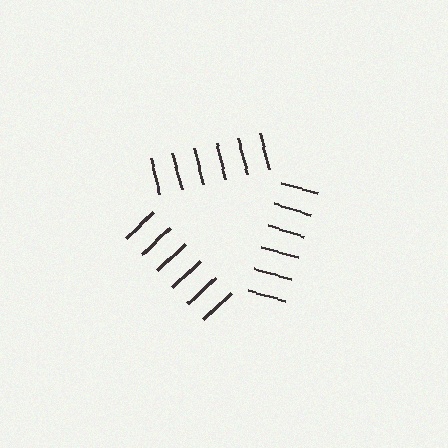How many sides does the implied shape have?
3 sides — the line-ends trace a triangle.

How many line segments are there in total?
18 — 6 along each of the 3 edges.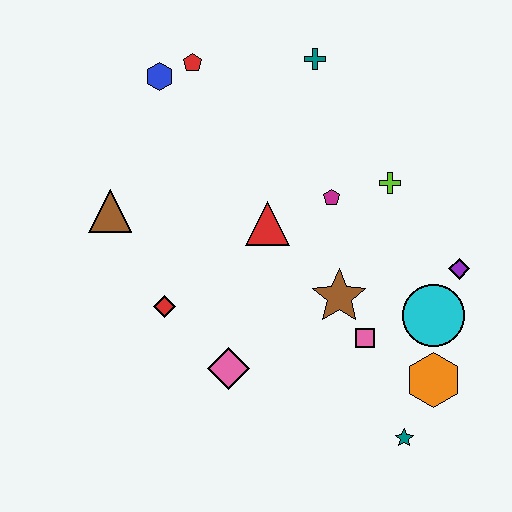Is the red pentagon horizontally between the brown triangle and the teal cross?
Yes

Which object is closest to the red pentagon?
The blue hexagon is closest to the red pentagon.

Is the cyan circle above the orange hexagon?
Yes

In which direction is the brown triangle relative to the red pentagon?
The brown triangle is below the red pentagon.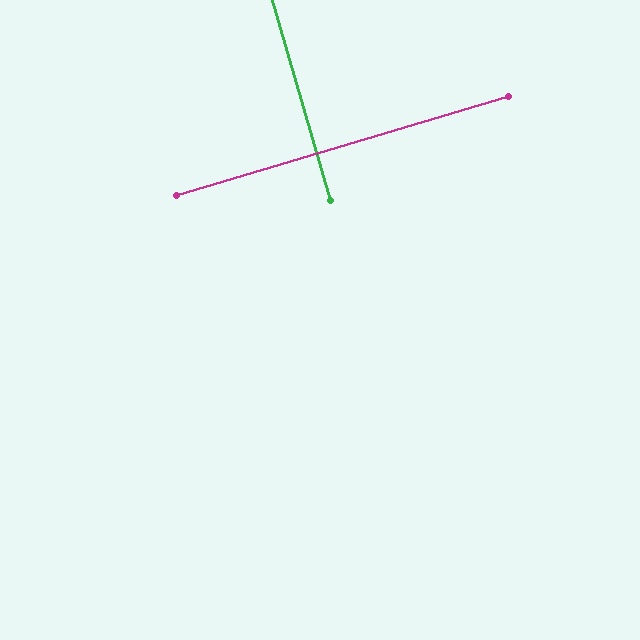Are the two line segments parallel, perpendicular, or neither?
Perpendicular — they meet at approximately 90°.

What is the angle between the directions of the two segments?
Approximately 90 degrees.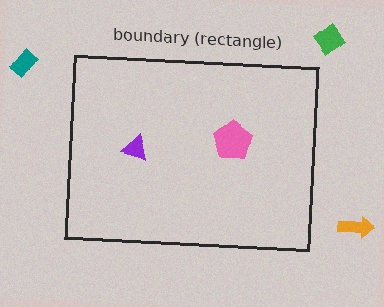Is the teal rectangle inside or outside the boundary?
Outside.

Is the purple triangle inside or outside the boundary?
Inside.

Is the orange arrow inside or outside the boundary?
Outside.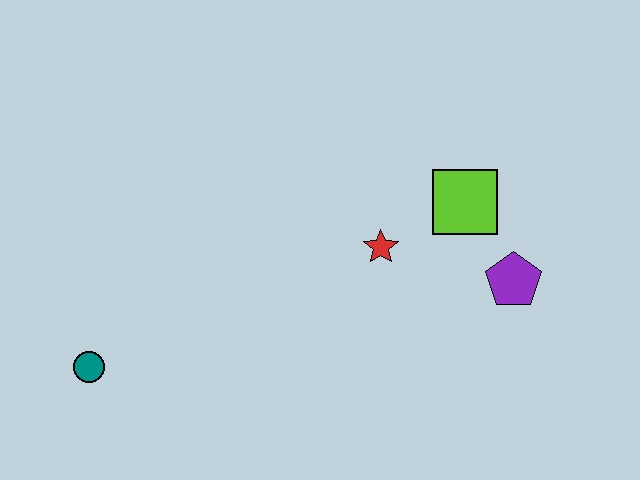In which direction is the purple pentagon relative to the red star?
The purple pentagon is to the right of the red star.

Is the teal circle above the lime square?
No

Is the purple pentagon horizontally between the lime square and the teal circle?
No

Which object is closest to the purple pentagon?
The lime square is closest to the purple pentagon.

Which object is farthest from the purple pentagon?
The teal circle is farthest from the purple pentagon.